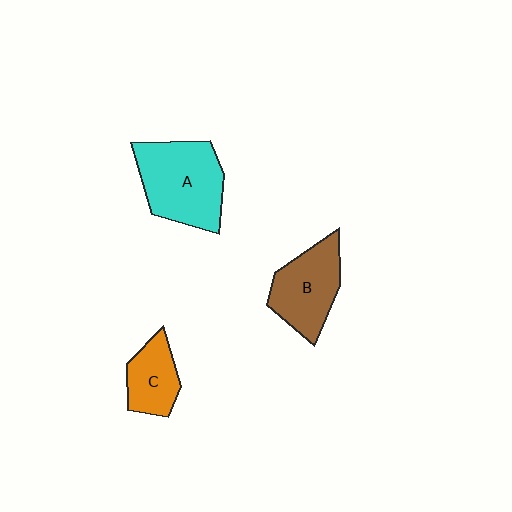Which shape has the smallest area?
Shape C (orange).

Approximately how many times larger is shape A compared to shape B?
Approximately 1.3 times.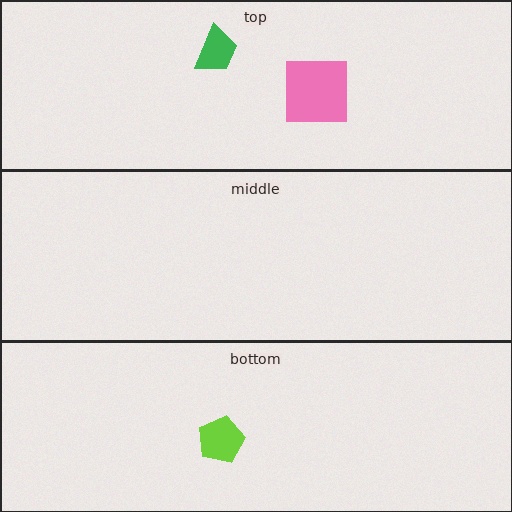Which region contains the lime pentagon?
The bottom region.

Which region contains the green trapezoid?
The top region.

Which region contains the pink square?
The top region.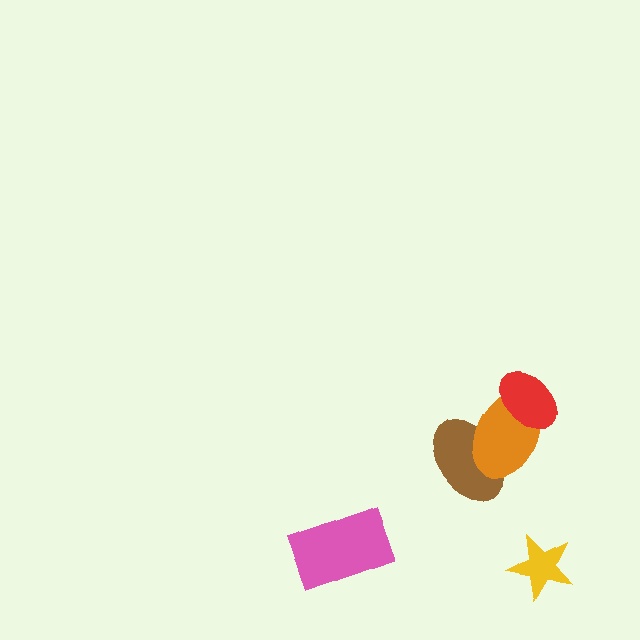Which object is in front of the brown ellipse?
The orange ellipse is in front of the brown ellipse.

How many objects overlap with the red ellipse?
1 object overlaps with the red ellipse.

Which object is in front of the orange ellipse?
The red ellipse is in front of the orange ellipse.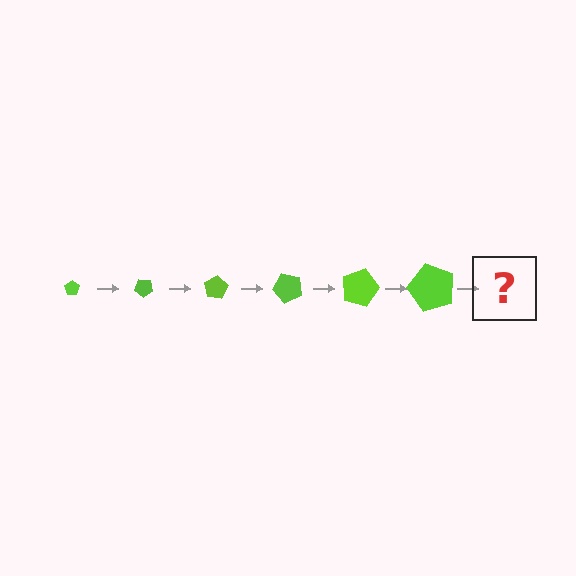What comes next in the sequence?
The next element should be a pentagon, larger than the previous one and rotated 240 degrees from the start.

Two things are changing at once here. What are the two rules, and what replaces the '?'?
The two rules are that the pentagon grows larger each step and it rotates 40 degrees each step. The '?' should be a pentagon, larger than the previous one and rotated 240 degrees from the start.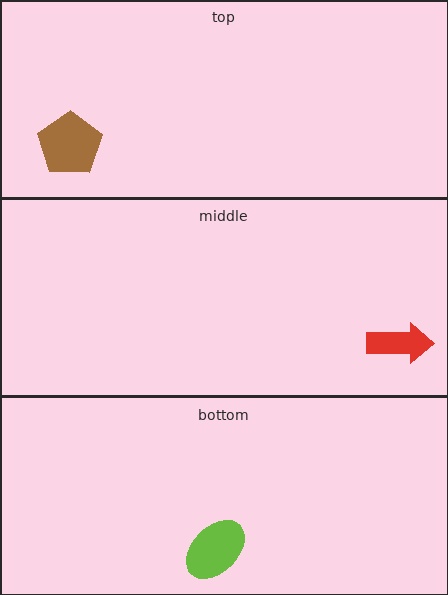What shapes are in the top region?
The brown pentagon.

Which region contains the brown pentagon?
The top region.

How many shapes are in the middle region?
1.